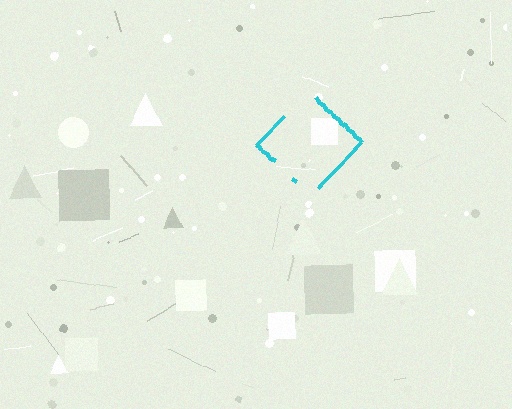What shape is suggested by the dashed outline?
The dashed outline suggests a diamond.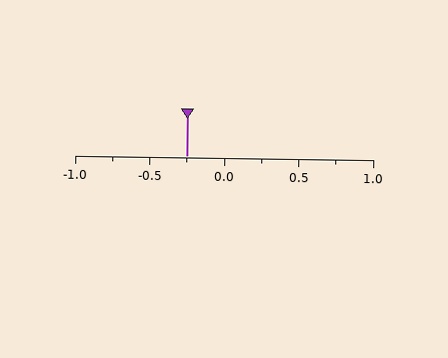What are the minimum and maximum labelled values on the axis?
The axis runs from -1.0 to 1.0.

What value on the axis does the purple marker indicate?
The marker indicates approximately -0.25.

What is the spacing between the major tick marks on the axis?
The major ticks are spaced 0.5 apart.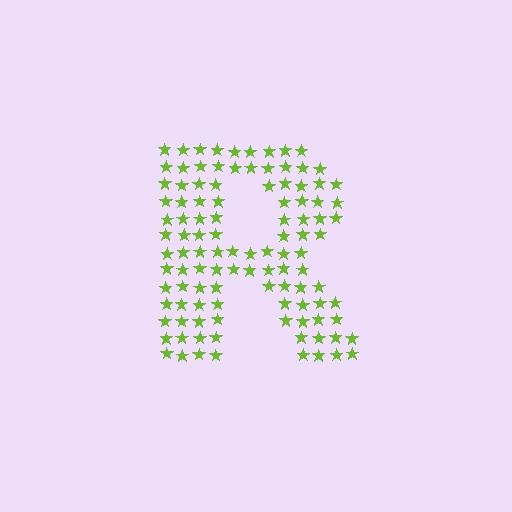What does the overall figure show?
The overall figure shows the letter R.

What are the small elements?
The small elements are stars.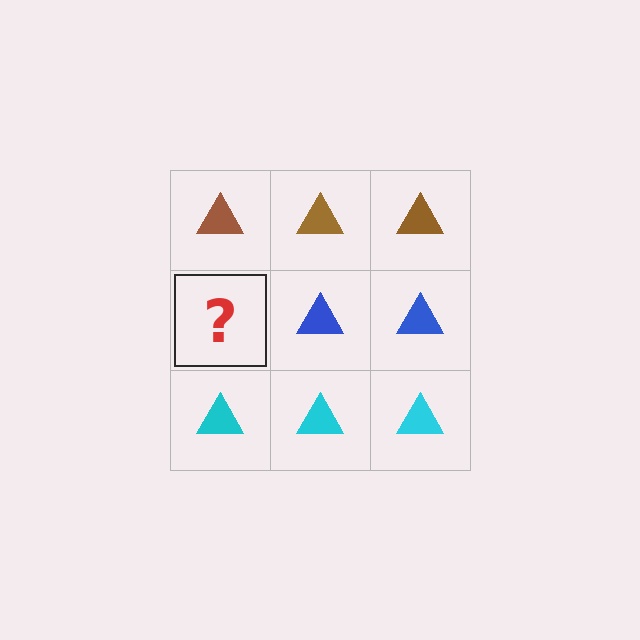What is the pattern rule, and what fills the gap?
The rule is that each row has a consistent color. The gap should be filled with a blue triangle.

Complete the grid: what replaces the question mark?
The question mark should be replaced with a blue triangle.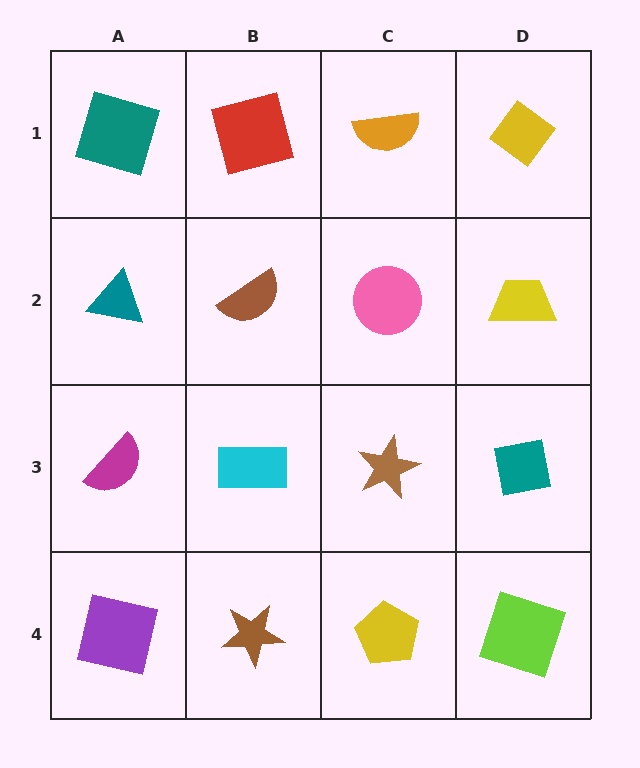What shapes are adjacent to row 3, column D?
A yellow trapezoid (row 2, column D), a lime square (row 4, column D), a brown star (row 3, column C).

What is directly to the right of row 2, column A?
A brown semicircle.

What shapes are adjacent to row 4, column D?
A teal square (row 3, column D), a yellow pentagon (row 4, column C).